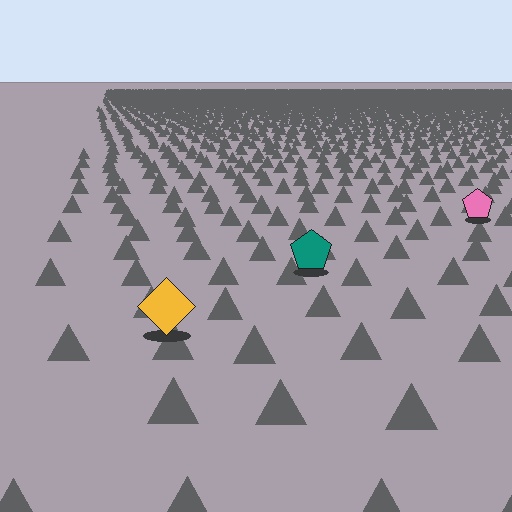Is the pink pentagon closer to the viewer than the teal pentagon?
No. The teal pentagon is closer — you can tell from the texture gradient: the ground texture is coarser near it.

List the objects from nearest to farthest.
From nearest to farthest: the yellow diamond, the teal pentagon, the pink pentagon.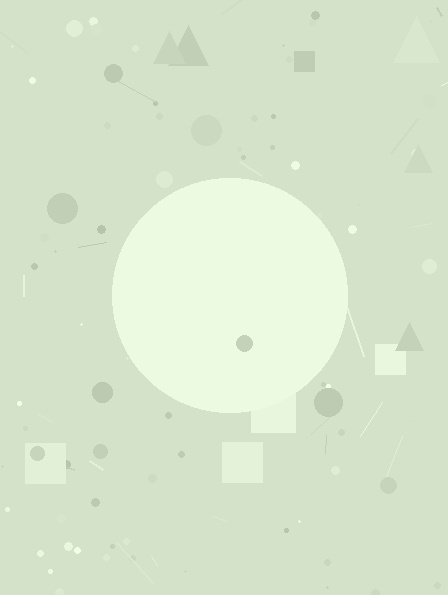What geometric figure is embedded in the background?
A circle is embedded in the background.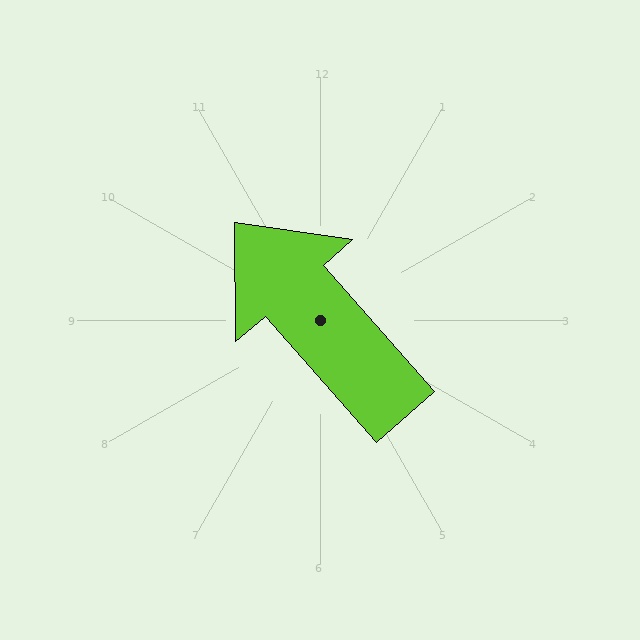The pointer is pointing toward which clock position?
Roughly 11 o'clock.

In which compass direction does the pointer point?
Northwest.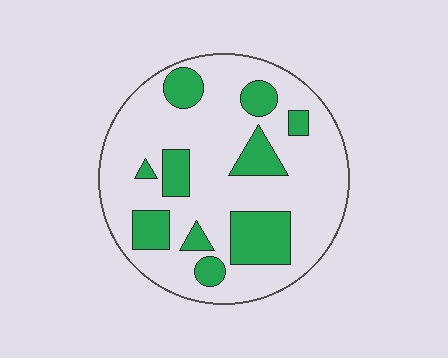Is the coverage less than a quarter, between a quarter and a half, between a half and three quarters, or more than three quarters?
Less than a quarter.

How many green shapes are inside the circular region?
10.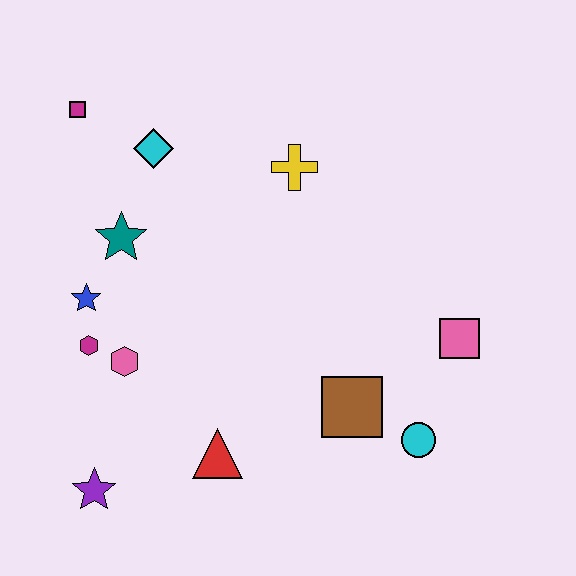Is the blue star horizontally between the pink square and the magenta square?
Yes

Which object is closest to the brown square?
The cyan circle is closest to the brown square.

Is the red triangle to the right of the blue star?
Yes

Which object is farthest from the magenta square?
The cyan circle is farthest from the magenta square.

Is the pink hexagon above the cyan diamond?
No